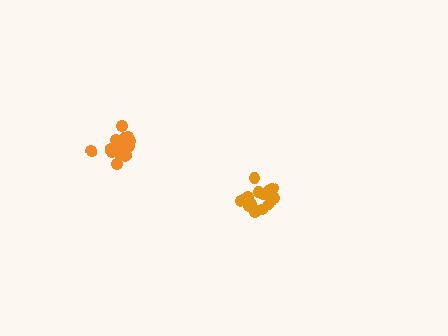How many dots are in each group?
Group 1: 18 dots, Group 2: 17 dots (35 total).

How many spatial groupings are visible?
There are 2 spatial groupings.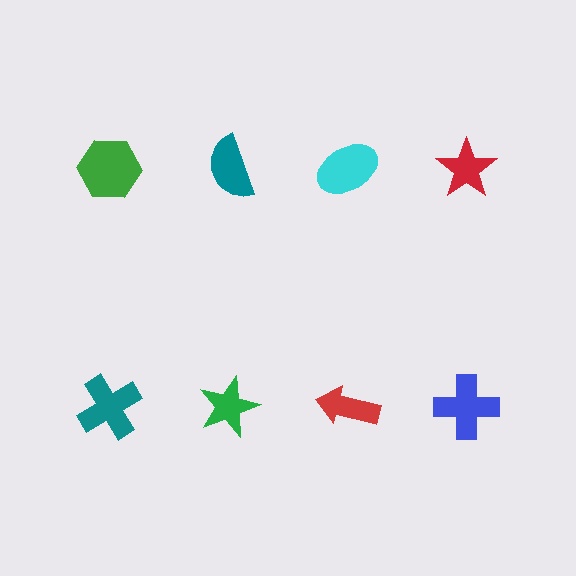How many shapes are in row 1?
4 shapes.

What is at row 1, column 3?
A cyan ellipse.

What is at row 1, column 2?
A teal semicircle.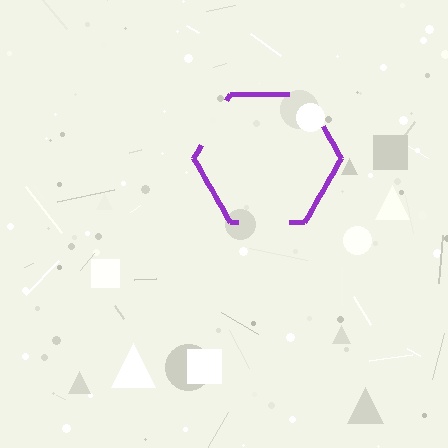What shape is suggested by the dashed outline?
The dashed outline suggests a hexagon.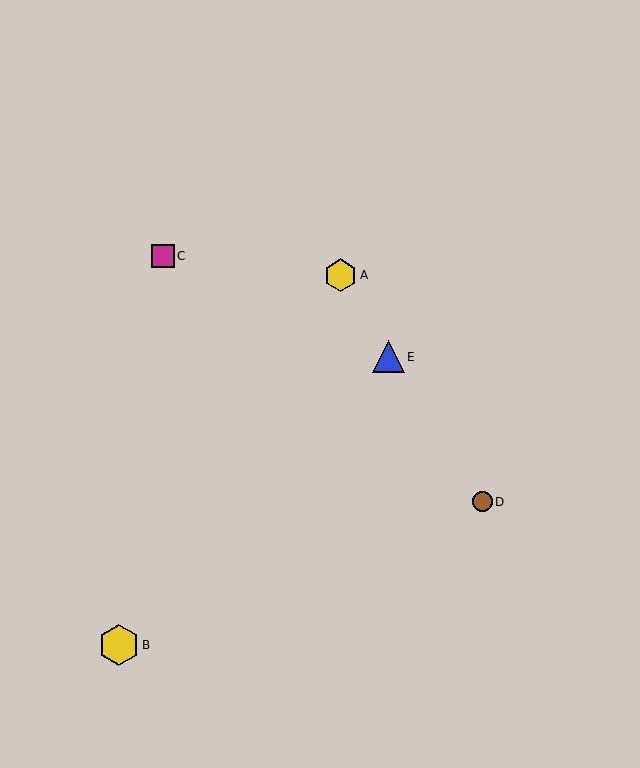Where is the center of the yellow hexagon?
The center of the yellow hexagon is at (341, 275).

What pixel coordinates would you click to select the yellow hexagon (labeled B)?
Click at (119, 645) to select the yellow hexagon B.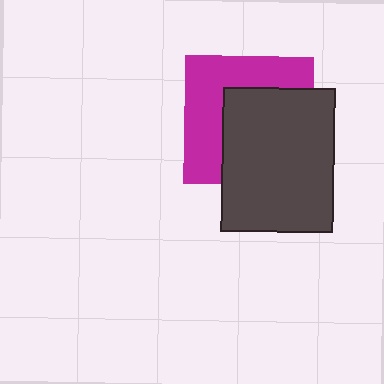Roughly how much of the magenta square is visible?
About half of it is visible (roughly 46%).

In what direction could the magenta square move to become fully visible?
The magenta square could move toward the upper-left. That would shift it out from behind the dark gray rectangle entirely.